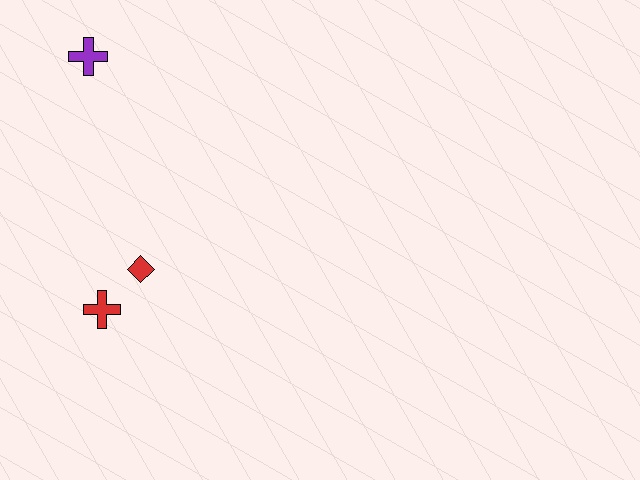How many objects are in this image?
There are 3 objects.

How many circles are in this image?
There are no circles.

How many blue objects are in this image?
There are no blue objects.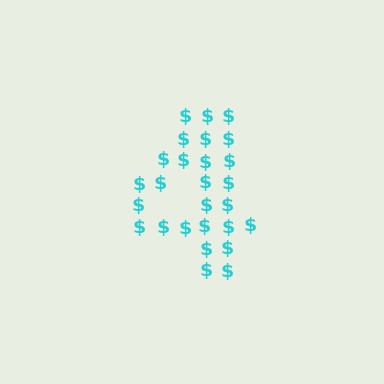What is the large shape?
The large shape is the digit 4.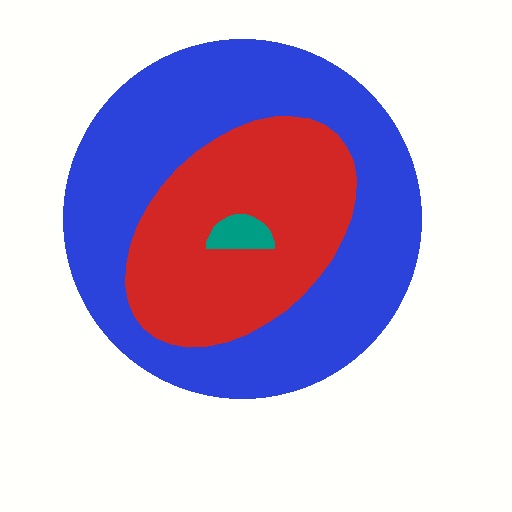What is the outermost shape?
The blue circle.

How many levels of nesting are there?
3.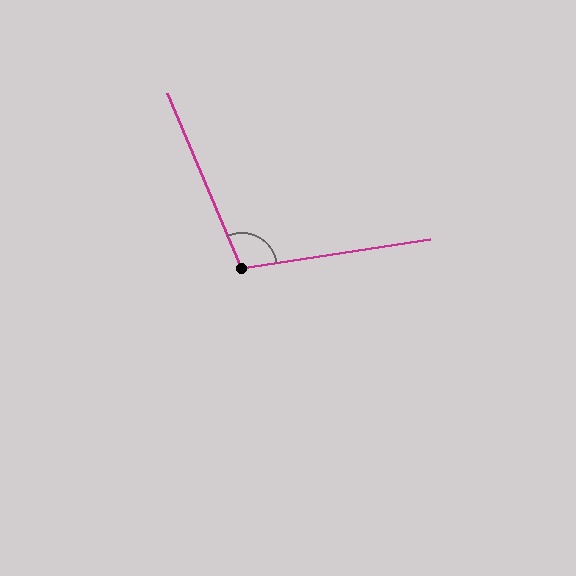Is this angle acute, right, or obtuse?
It is obtuse.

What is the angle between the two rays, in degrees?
Approximately 105 degrees.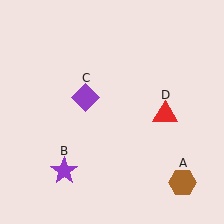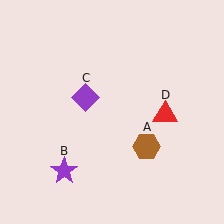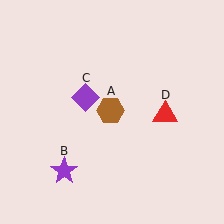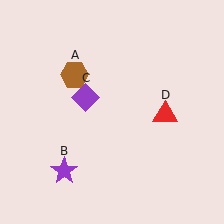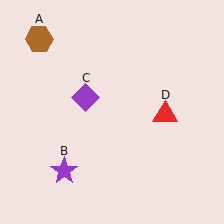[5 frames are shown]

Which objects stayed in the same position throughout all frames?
Purple star (object B) and purple diamond (object C) and red triangle (object D) remained stationary.